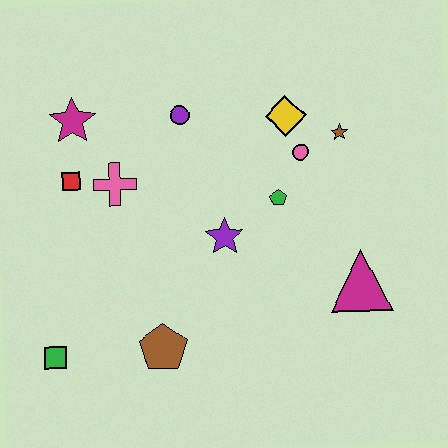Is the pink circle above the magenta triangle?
Yes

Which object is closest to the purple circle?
The pink cross is closest to the purple circle.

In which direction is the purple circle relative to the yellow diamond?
The purple circle is to the left of the yellow diamond.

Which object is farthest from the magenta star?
The magenta triangle is farthest from the magenta star.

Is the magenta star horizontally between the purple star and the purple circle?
No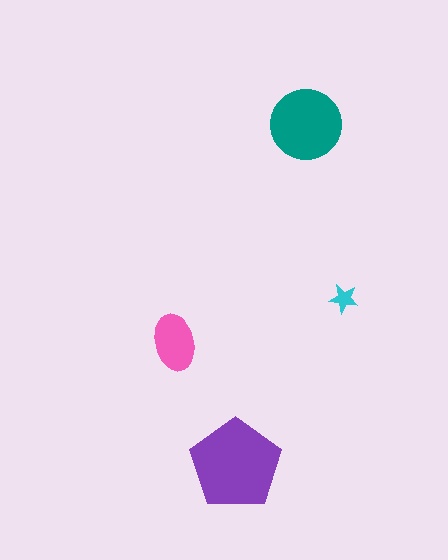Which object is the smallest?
The cyan star.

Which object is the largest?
The purple pentagon.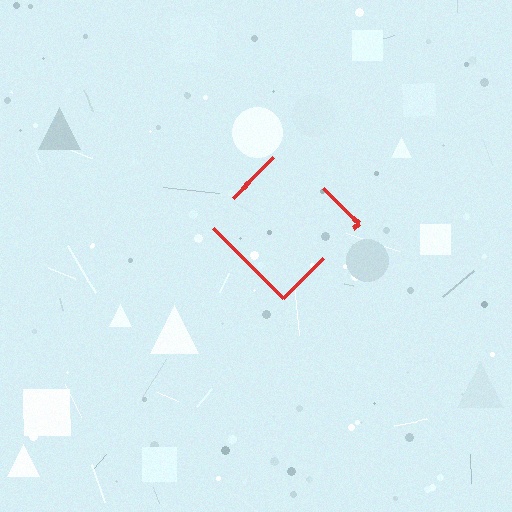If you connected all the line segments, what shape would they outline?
They would outline a diamond.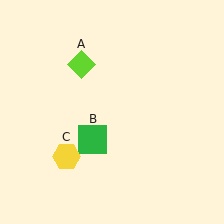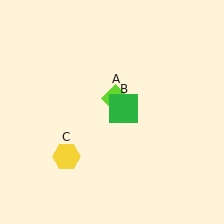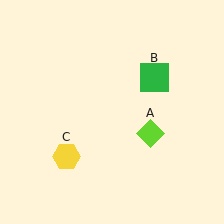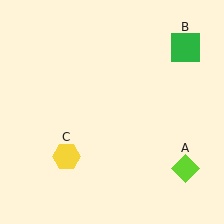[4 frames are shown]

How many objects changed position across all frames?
2 objects changed position: lime diamond (object A), green square (object B).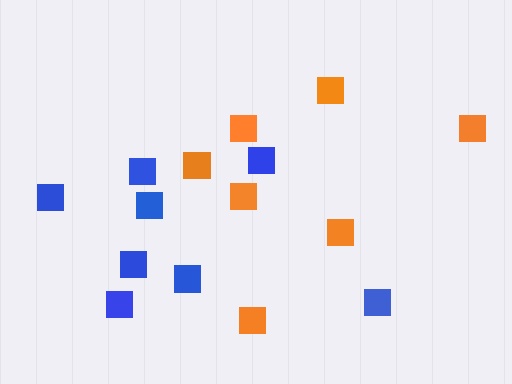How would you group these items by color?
There are 2 groups: one group of orange squares (7) and one group of blue squares (8).